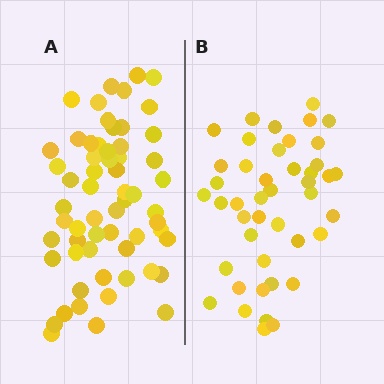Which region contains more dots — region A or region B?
Region A (the left region) has more dots.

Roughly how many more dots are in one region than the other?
Region A has approximately 15 more dots than region B.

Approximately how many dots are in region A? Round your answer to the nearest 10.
About 60 dots.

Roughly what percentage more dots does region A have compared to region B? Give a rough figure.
About 35% more.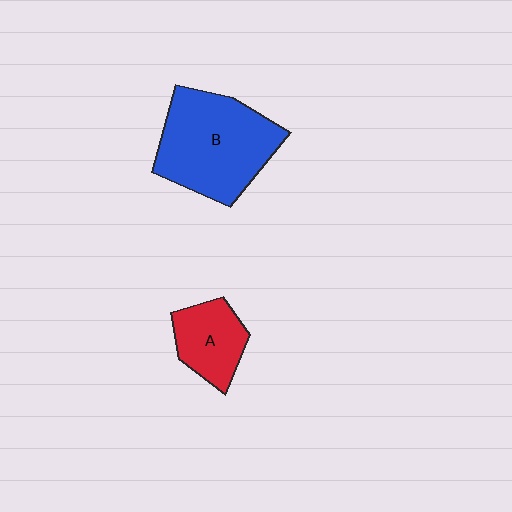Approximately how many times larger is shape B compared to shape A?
Approximately 2.1 times.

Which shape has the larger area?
Shape B (blue).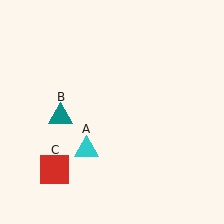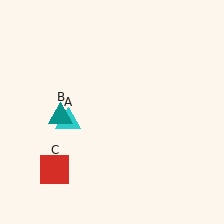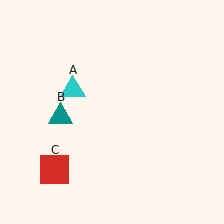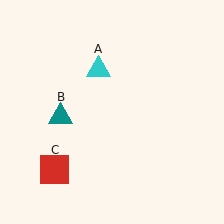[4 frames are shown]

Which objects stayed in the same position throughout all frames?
Teal triangle (object B) and red square (object C) remained stationary.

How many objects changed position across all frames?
1 object changed position: cyan triangle (object A).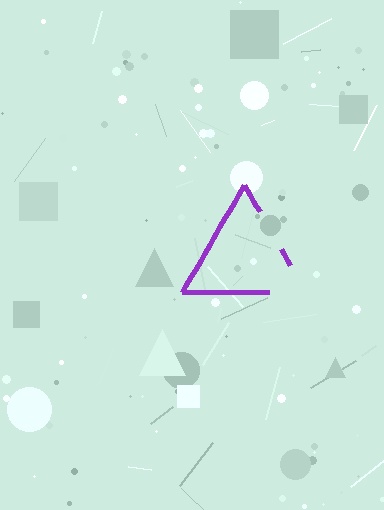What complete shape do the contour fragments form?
The contour fragments form a triangle.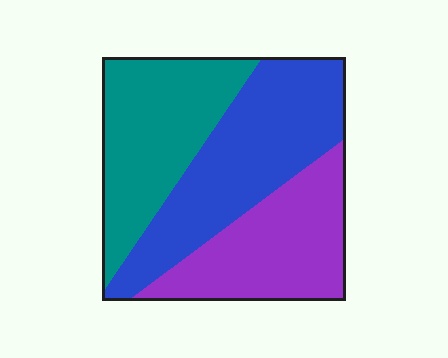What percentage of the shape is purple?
Purple covers 30% of the shape.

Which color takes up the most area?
Blue, at roughly 40%.